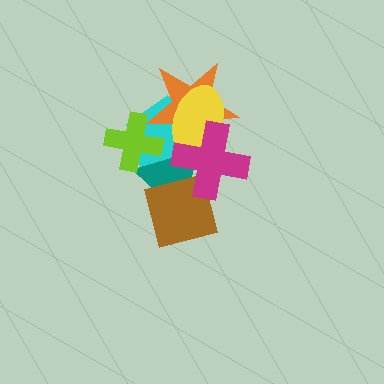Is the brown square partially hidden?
Yes, it is partially covered by another shape.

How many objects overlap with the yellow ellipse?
4 objects overlap with the yellow ellipse.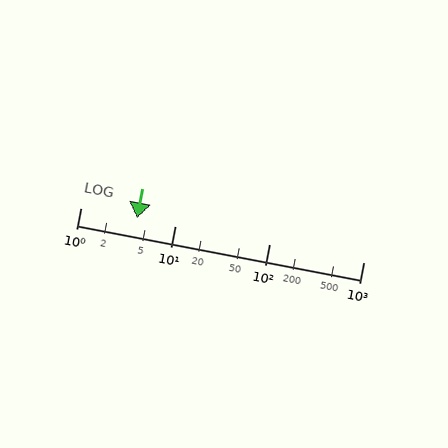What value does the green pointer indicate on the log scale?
The pointer indicates approximately 4.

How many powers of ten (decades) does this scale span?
The scale spans 3 decades, from 1 to 1000.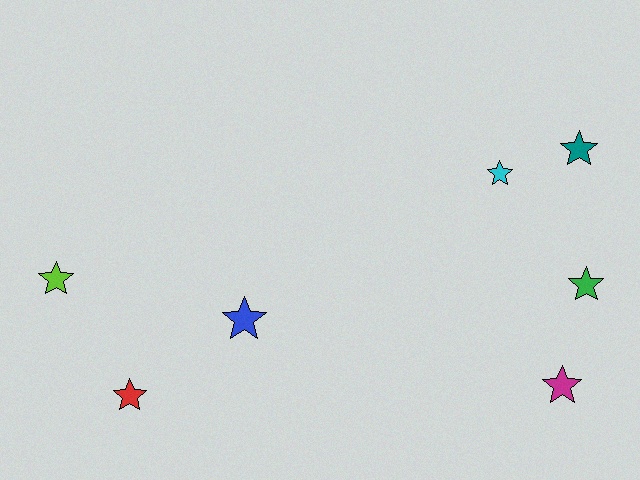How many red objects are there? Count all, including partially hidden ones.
There is 1 red object.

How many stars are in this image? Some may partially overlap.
There are 7 stars.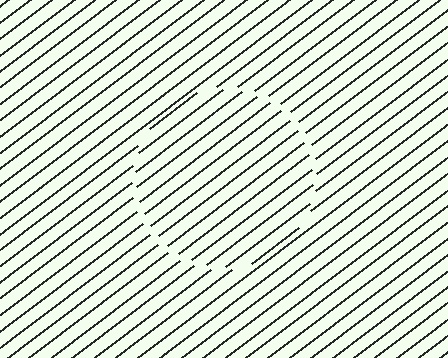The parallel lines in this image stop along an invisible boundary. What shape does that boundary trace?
An illusory circle. The interior of the shape contains the same grating, shifted by half a period — the contour is defined by the phase discontinuity where line-ends from the inner and outer gratings abut.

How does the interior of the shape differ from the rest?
The interior of the shape contains the same grating, shifted by half a period — the contour is defined by the phase discontinuity where line-ends from the inner and outer gratings abut.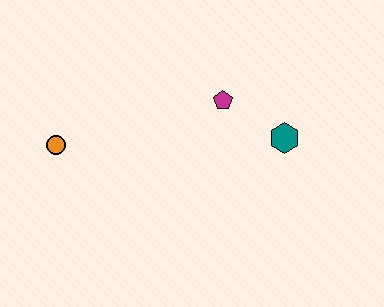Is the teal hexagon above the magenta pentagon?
No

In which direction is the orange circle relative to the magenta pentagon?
The orange circle is to the left of the magenta pentagon.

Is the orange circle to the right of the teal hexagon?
No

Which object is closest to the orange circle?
The magenta pentagon is closest to the orange circle.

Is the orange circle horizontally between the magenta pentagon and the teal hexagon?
No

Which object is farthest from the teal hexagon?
The orange circle is farthest from the teal hexagon.